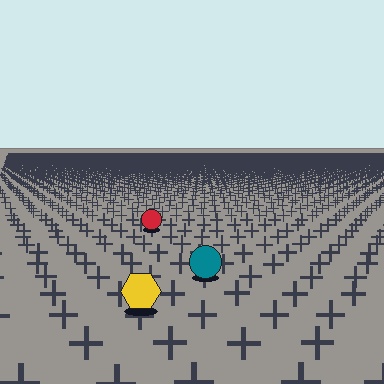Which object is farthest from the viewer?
The red circle is farthest from the viewer. It appears smaller and the ground texture around it is denser.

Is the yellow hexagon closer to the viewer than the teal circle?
Yes. The yellow hexagon is closer — you can tell from the texture gradient: the ground texture is coarser near it.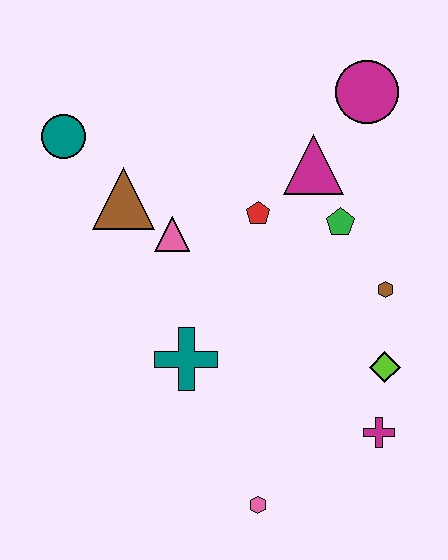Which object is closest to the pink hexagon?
The magenta cross is closest to the pink hexagon.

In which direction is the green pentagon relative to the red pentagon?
The green pentagon is to the right of the red pentagon.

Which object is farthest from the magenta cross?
The teal circle is farthest from the magenta cross.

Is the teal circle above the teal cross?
Yes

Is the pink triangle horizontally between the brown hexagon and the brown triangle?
Yes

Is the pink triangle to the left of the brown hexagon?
Yes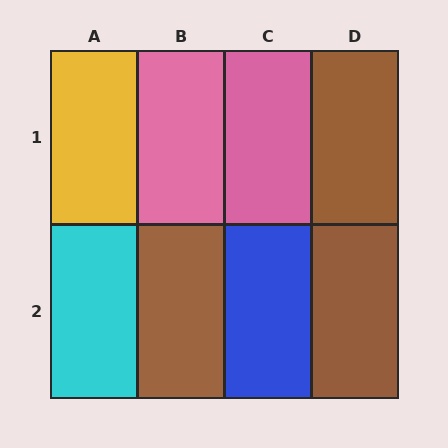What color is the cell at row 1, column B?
Pink.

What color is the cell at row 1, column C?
Pink.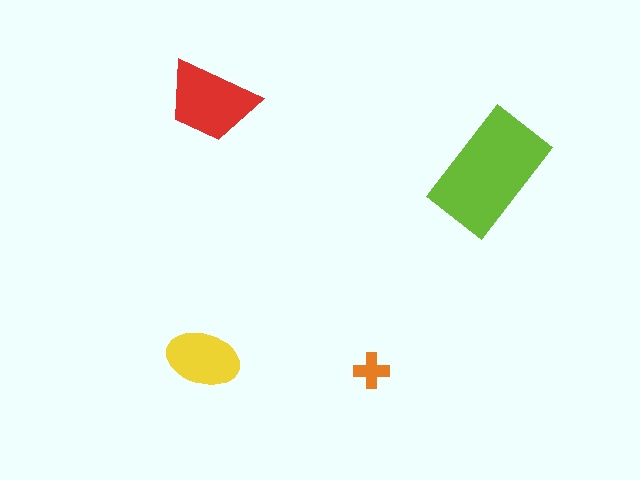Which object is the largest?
The lime rectangle.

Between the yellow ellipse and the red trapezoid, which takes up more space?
The red trapezoid.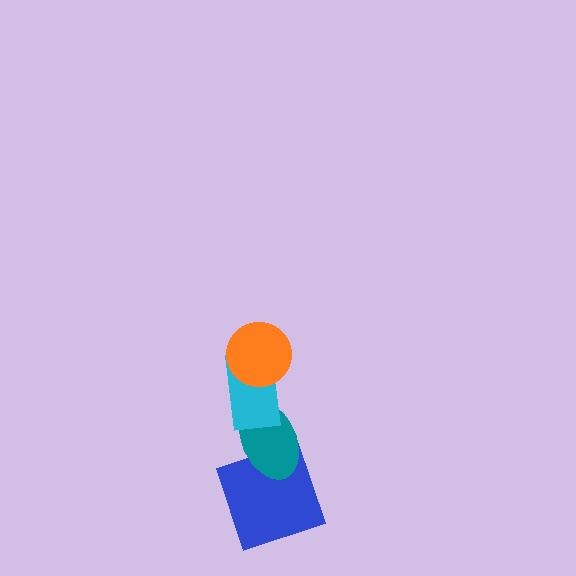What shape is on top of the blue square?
The teal ellipse is on top of the blue square.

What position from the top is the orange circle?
The orange circle is 1st from the top.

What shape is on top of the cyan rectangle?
The orange circle is on top of the cyan rectangle.